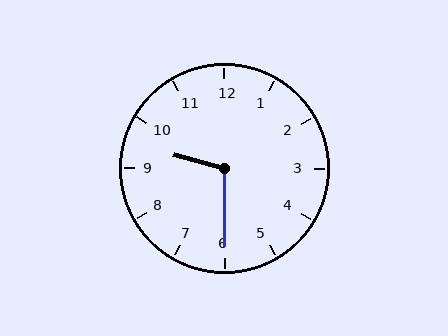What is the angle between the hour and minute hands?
Approximately 105 degrees.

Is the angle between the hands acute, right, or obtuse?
It is obtuse.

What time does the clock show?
9:30.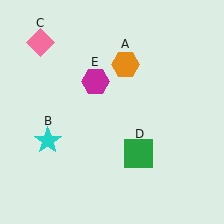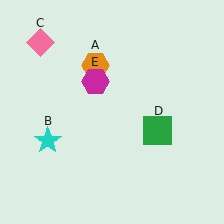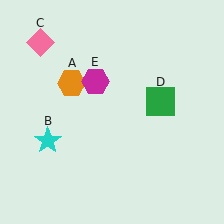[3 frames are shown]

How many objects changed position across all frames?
2 objects changed position: orange hexagon (object A), green square (object D).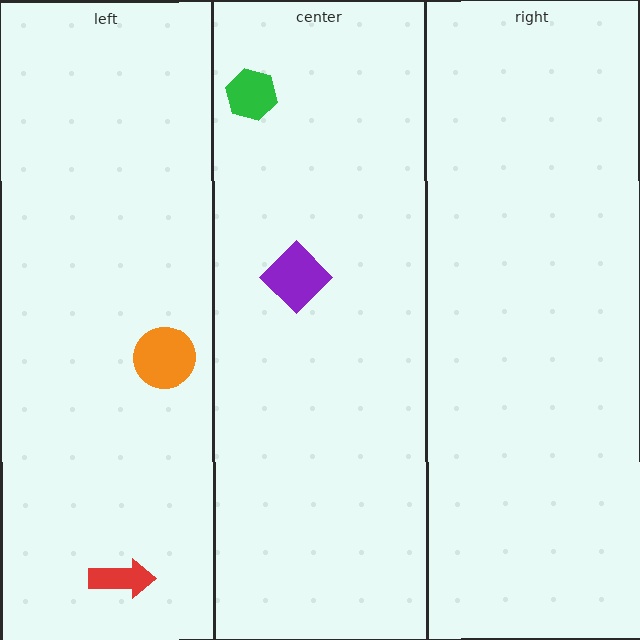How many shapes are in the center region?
2.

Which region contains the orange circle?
The left region.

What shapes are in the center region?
The purple diamond, the green hexagon.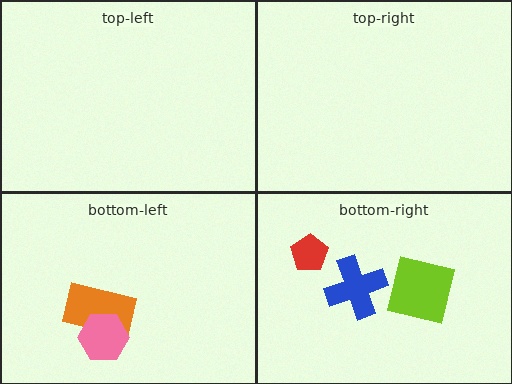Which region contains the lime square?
The bottom-right region.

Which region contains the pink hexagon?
The bottom-left region.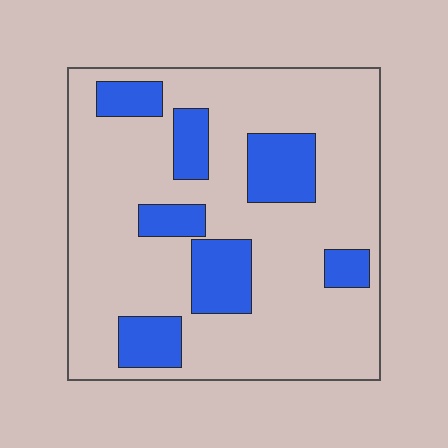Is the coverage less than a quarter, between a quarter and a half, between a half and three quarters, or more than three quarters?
Less than a quarter.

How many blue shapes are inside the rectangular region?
7.